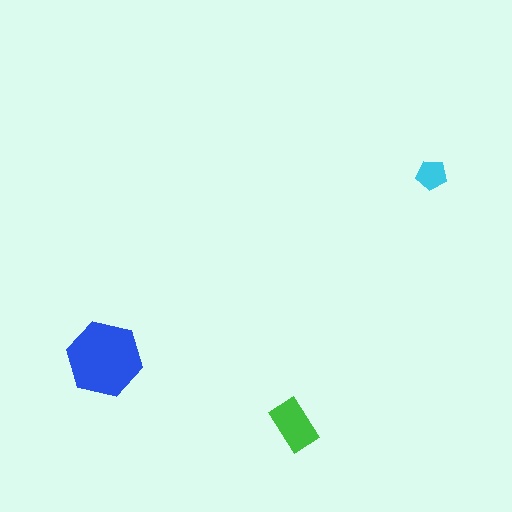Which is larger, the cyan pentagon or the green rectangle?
The green rectangle.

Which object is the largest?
The blue hexagon.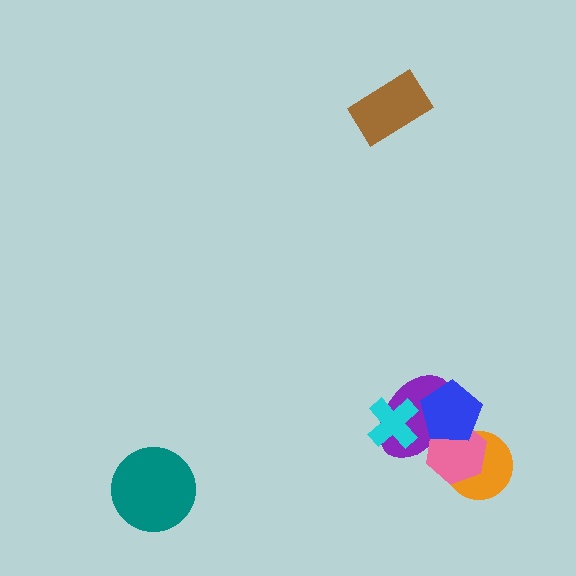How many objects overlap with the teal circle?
0 objects overlap with the teal circle.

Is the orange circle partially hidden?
Yes, it is partially covered by another shape.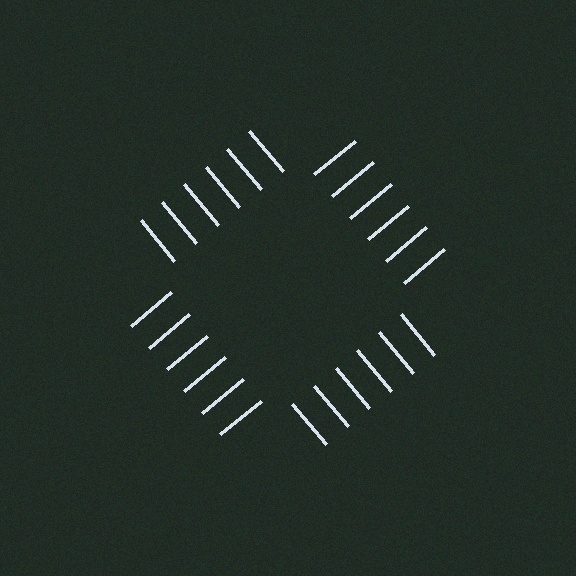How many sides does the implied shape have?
4 sides — the line-ends trace a square.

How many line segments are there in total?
24 — 6 along each of the 4 edges.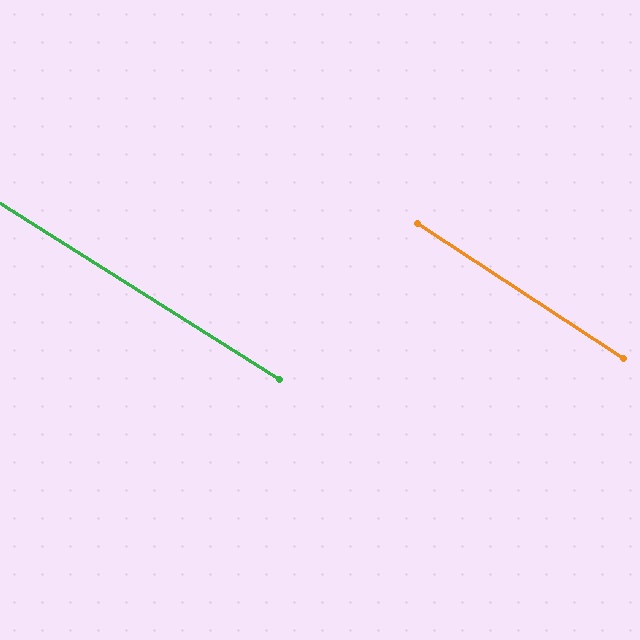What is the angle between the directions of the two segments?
Approximately 1 degree.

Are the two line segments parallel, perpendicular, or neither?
Parallel — their directions differ by only 0.9°.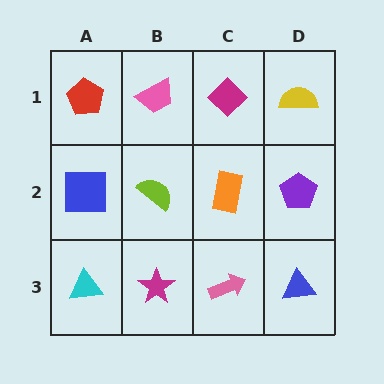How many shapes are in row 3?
4 shapes.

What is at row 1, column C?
A magenta diamond.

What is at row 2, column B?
A lime semicircle.